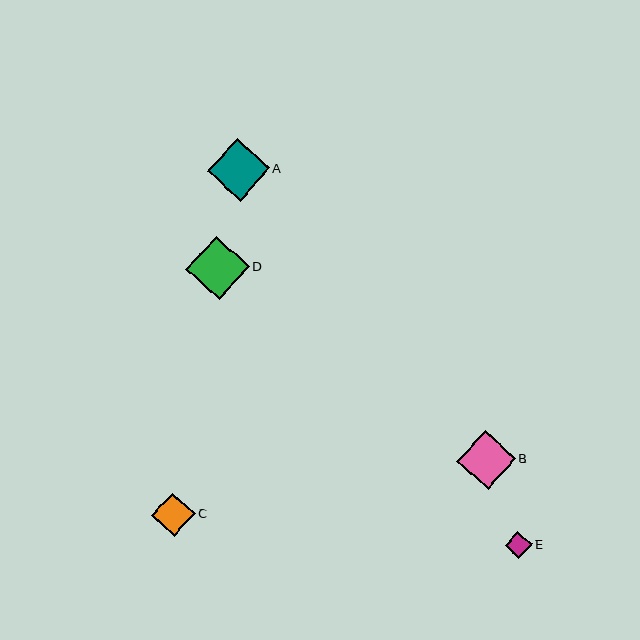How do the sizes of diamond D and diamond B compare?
Diamond D and diamond B are approximately the same size.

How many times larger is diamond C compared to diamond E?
Diamond C is approximately 1.6 times the size of diamond E.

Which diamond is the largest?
Diamond D is the largest with a size of approximately 63 pixels.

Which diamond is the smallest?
Diamond E is the smallest with a size of approximately 27 pixels.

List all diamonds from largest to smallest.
From largest to smallest: D, A, B, C, E.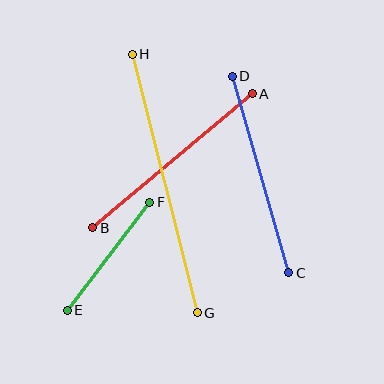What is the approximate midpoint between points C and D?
The midpoint is at approximately (260, 174) pixels.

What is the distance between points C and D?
The distance is approximately 205 pixels.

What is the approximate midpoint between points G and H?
The midpoint is at approximately (165, 183) pixels.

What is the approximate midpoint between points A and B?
The midpoint is at approximately (173, 161) pixels.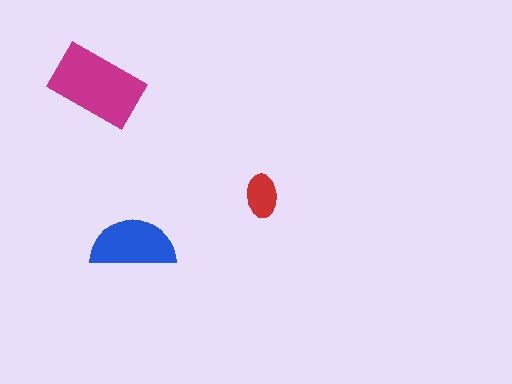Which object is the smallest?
The red ellipse.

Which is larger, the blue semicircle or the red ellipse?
The blue semicircle.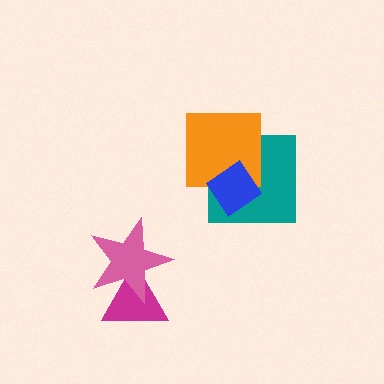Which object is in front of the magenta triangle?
The pink star is in front of the magenta triangle.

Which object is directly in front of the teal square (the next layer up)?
The orange square is directly in front of the teal square.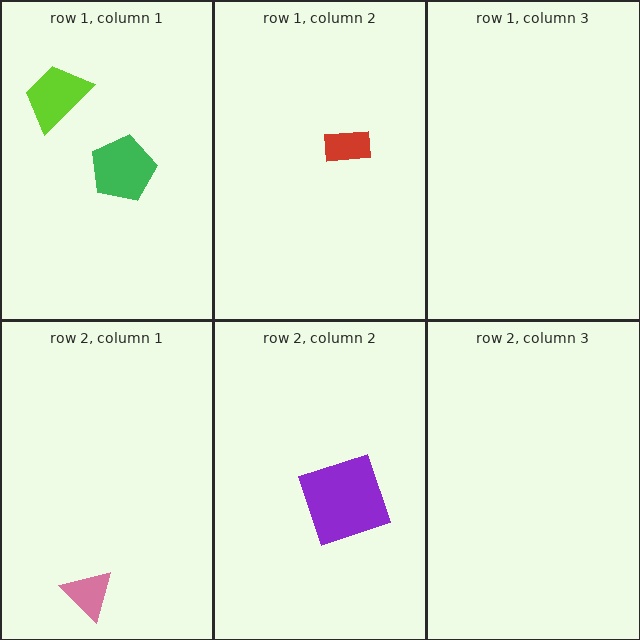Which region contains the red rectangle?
The row 1, column 2 region.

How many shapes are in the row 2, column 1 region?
1.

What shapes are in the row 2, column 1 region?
The pink triangle.